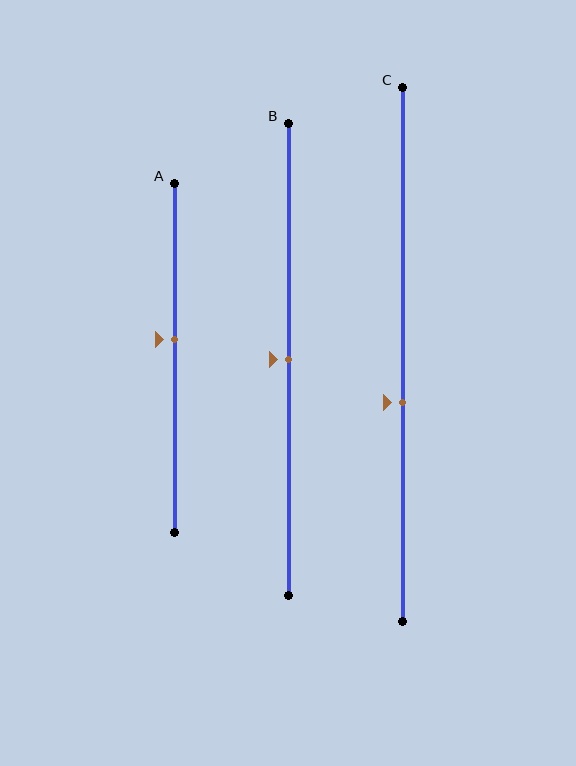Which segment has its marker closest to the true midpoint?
Segment B has its marker closest to the true midpoint.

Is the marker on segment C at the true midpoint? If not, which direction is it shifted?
No, the marker on segment C is shifted downward by about 9% of the segment length.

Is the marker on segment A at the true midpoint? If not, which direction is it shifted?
No, the marker on segment A is shifted upward by about 5% of the segment length.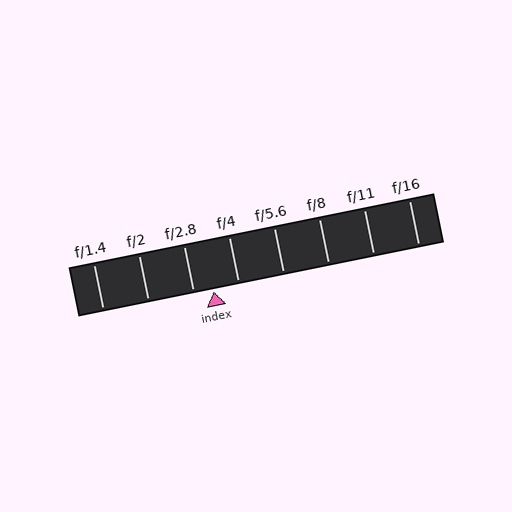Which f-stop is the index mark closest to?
The index mark is closest to f/2.8.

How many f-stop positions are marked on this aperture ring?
There are 8 f-stop positions marked.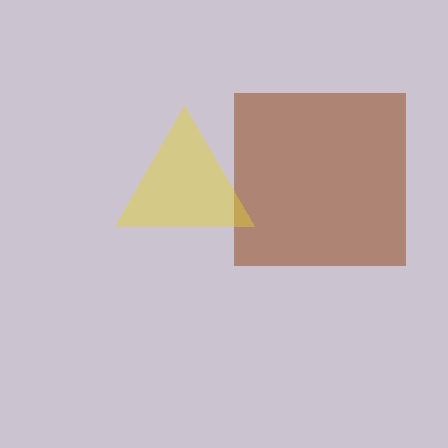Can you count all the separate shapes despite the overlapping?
Yes, there are 2 separate shapes.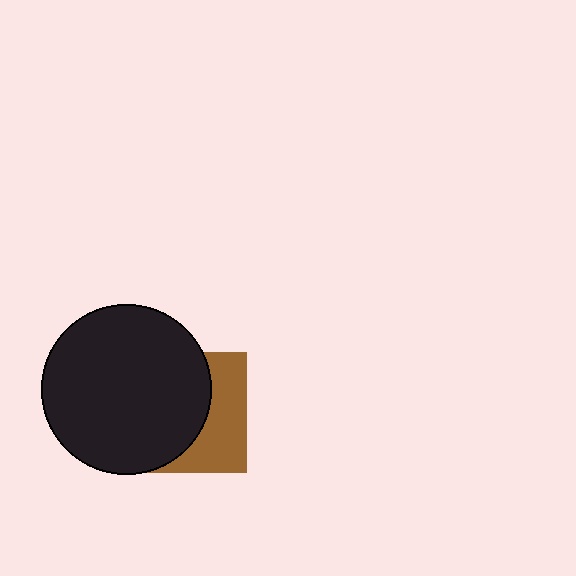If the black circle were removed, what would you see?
You would see the complete brown square.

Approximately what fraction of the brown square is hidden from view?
Roughly 60% of the brown square is hidden behind the black circle.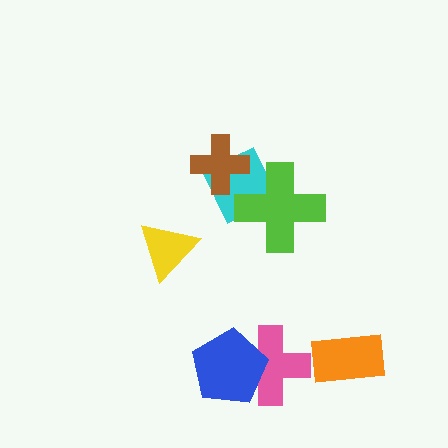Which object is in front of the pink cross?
The blue pentagon is in front of the pink cross.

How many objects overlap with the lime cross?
1 object overlaps with the lime cross.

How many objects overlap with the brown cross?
1 object overlaps with the brown cross.